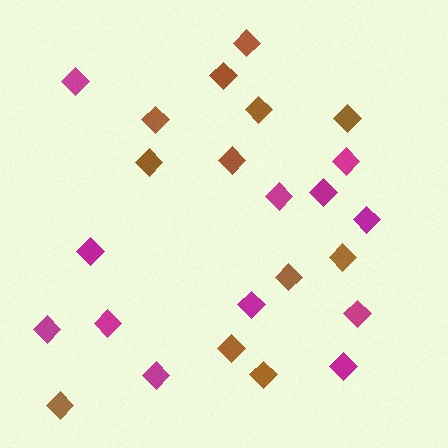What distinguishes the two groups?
There are 2 groups: one group of magenta diamonds (12) and one group of brown diamonds (12).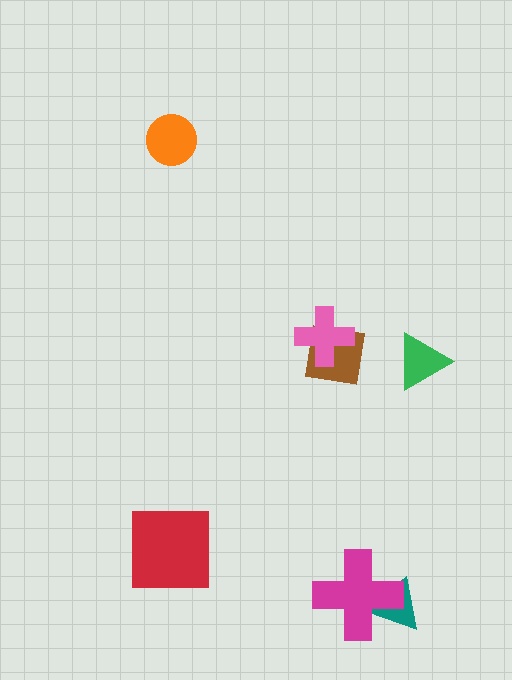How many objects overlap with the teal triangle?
1 object overlaps with the teal triangle.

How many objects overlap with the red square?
0 objects overlap with the red square.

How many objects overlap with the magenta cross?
1 object overlaps with the magenta cross.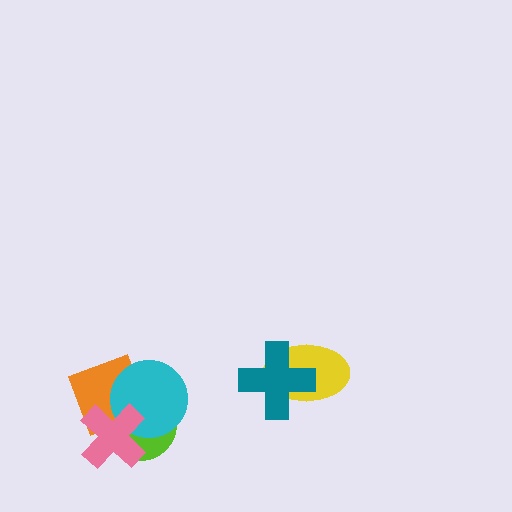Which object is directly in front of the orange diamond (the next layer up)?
The cyan circle is directly in front of the orange diamond.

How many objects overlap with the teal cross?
1 object overlaps with the teal cross.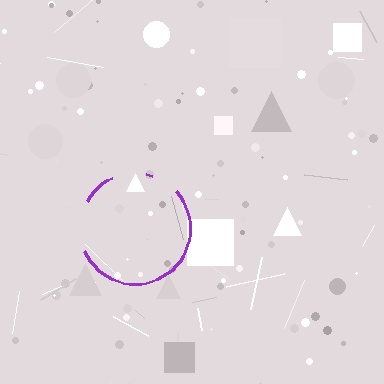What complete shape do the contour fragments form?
The contour fragments form a circle.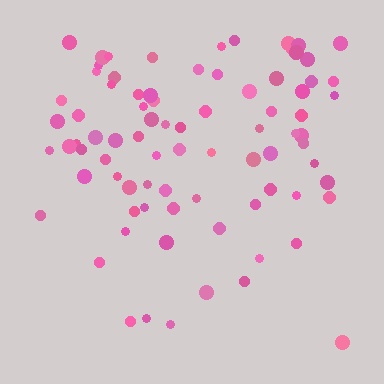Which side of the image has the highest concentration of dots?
The top.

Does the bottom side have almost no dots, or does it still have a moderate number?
Still a moderate number, just noticeably fewer than the top.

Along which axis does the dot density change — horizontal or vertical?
Vertical.